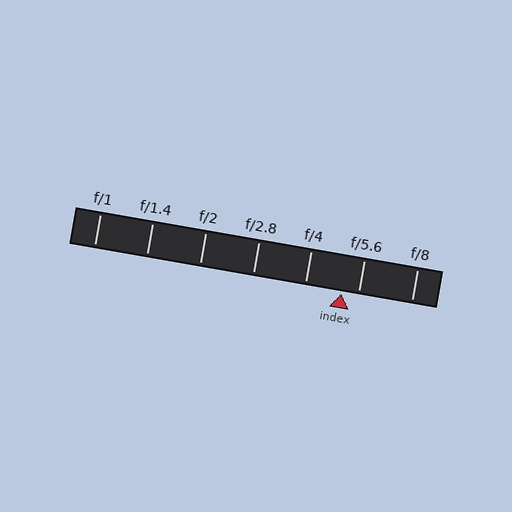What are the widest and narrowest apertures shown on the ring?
The widest aperture shown is f/1 and the narrowest is f/8.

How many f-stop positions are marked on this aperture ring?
There are 7 f-stop positions marked.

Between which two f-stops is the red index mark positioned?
The index mark is between f/4 and f/5.6.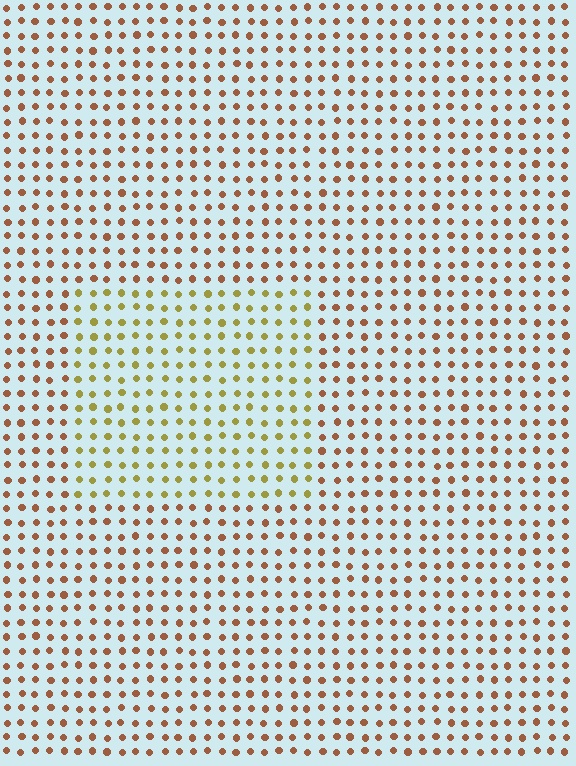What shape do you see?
I see a rectangle.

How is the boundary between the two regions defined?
The boundary is defined purely by a slight shift in hue (about 40 degrees). Spacing, size, and orientation are identical on both sides.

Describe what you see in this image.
The image is filled with small brown elements in a uniform arrangement. A rectangle-shaped region is visible where the elements are tinted to a slightly different hue, forming a subtle color boundary.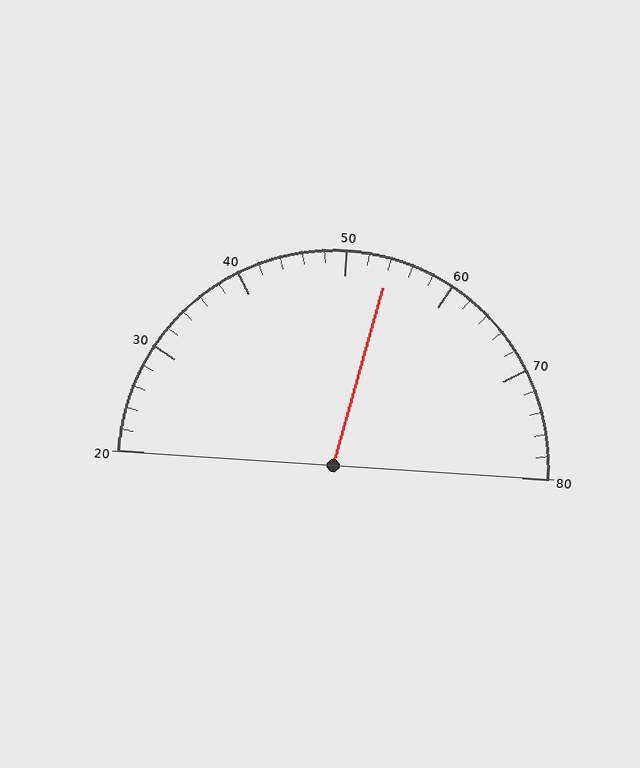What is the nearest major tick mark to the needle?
The nearest major tick mark is 50.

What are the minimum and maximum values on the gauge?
The gauge ranges from 20 to 80.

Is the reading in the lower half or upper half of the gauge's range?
The reading is in the upper half of the range (20 to 80).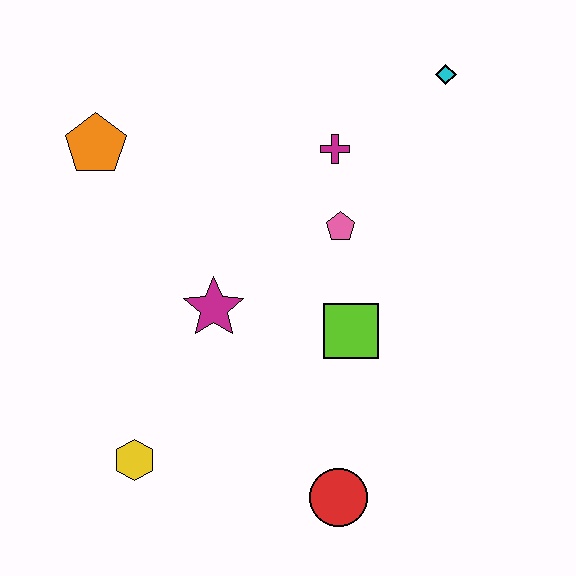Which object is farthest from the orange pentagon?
The red circle is farthest from the orange pentagon.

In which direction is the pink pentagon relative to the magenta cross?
The pink pentagon is below the magenta cross.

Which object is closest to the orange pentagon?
The magenta star is closest to the orange pentagon.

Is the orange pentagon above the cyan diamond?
No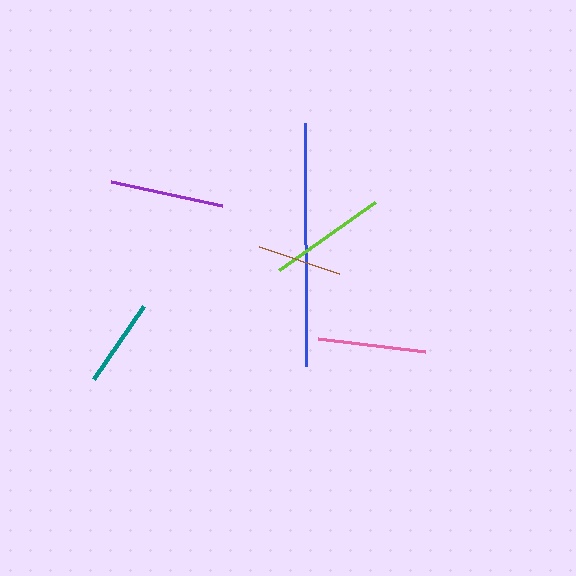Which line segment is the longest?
The blue line is the longest at approximately 243 pixels.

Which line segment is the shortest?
The brown line is the shortest at approximately 85 pixels.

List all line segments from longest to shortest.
From longest to shortest: blue, lime, purple, pink, teal, brown.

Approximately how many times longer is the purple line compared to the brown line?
The purple line is approximately 1.3 times the length of the brown line.